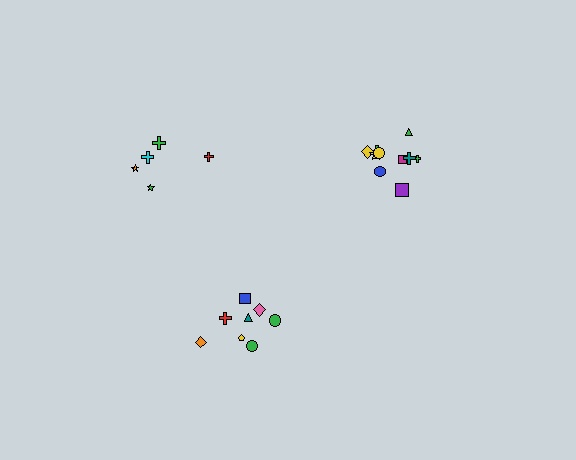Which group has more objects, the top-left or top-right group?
The top-right group.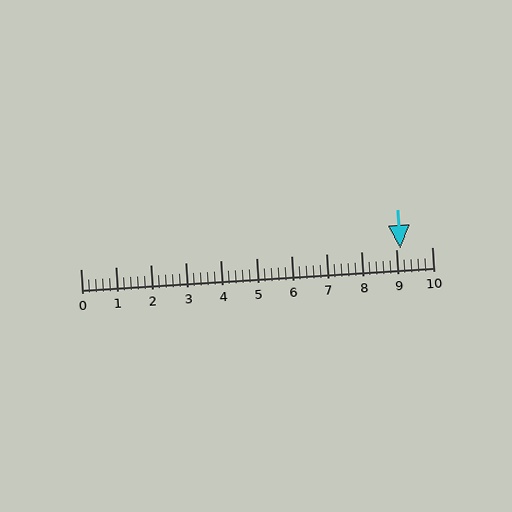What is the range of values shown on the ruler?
The ruler shows values from 0 to 10.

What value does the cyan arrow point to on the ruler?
The cyan arrow points to approximately 9.1.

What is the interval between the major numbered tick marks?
The major tick marks are spaced 1 units apart.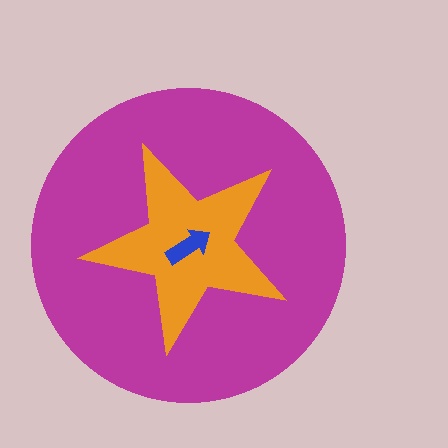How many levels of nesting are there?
3.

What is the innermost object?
The blue arrow.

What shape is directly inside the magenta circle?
The orange star.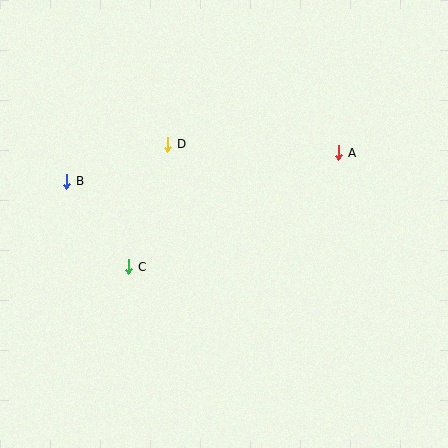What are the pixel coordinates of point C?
Point C is at (129, 267).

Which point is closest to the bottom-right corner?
Point A is closest to the bottom-right corner.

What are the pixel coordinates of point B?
Point B is at (67, 181).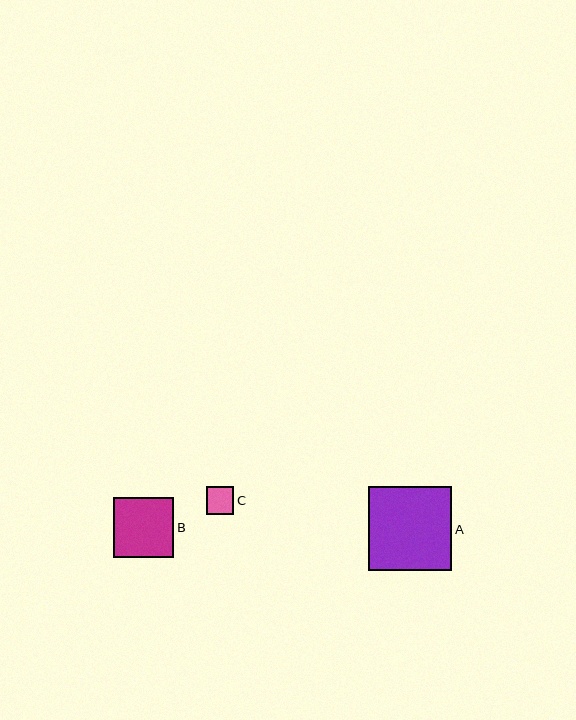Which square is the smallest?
Square C is the smallest with a size of approximately 27 pixels.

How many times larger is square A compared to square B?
Square A is approximately 1.4 times the size of square B.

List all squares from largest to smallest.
From largest to smallest: A, B, C.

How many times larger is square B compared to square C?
Square B is approximately 2.2 times the size of square C.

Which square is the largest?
Square A is the largest with a size of approximately 83 pixels.